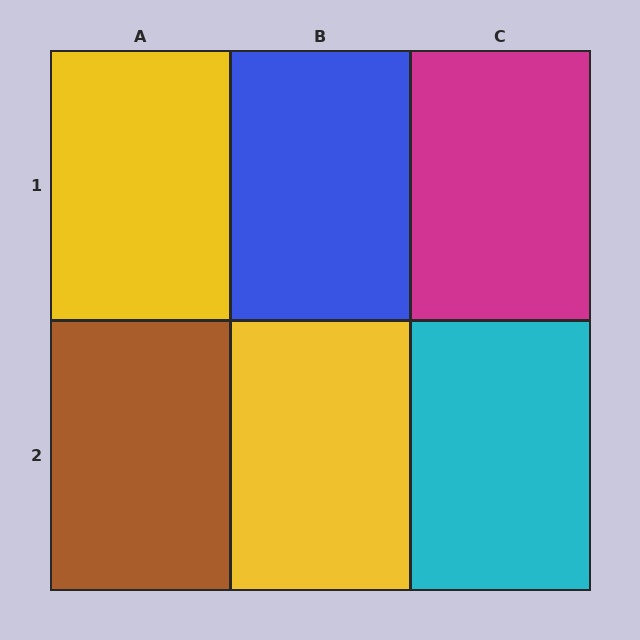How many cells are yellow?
2 cells are yellow.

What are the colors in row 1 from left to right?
Yellow, blue, magenta.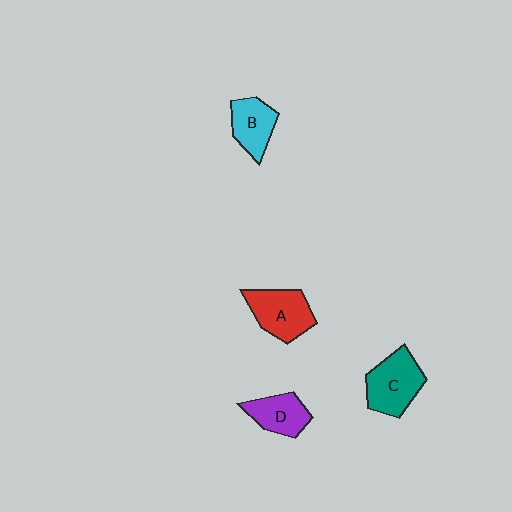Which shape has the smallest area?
Shape D (purple).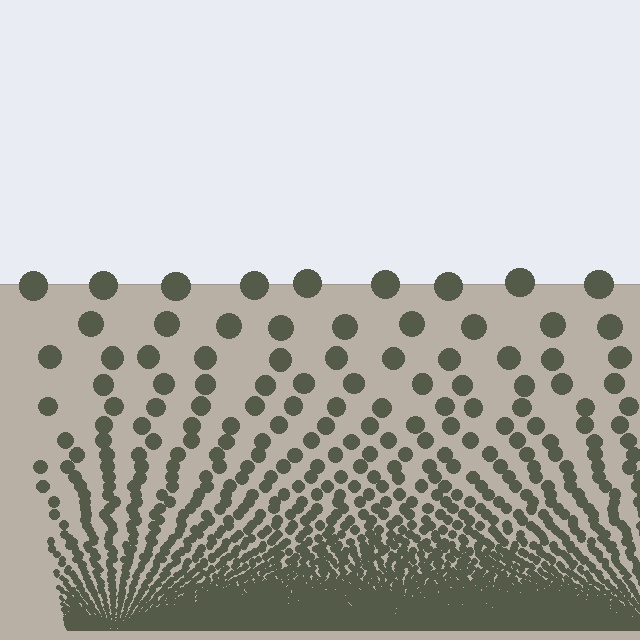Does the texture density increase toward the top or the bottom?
Density increases toward the bottom.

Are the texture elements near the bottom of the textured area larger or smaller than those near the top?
Smaller. The gradient is inverted — elements near the bottom are smaller and denser.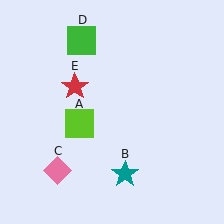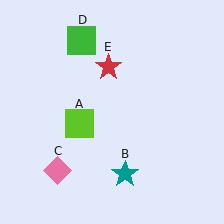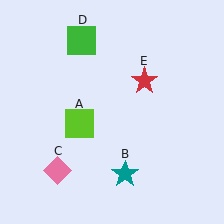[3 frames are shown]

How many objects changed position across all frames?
1 object changed position: red star (object E).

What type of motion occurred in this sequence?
The red star (object E) rotated clockwise around the center of the scene.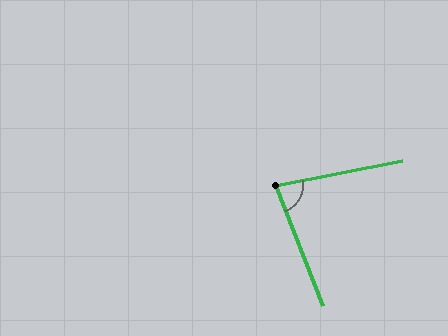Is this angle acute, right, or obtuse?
It is acute.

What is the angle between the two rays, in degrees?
Approximately 80 degrees.